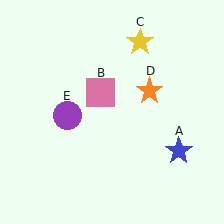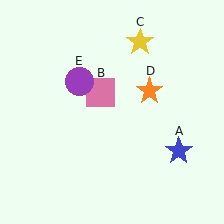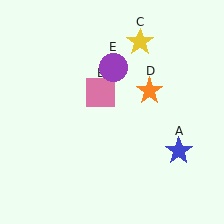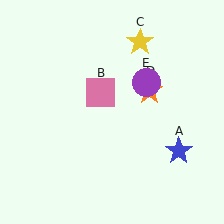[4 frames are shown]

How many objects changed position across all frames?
1 object changed position: purple circle (object E).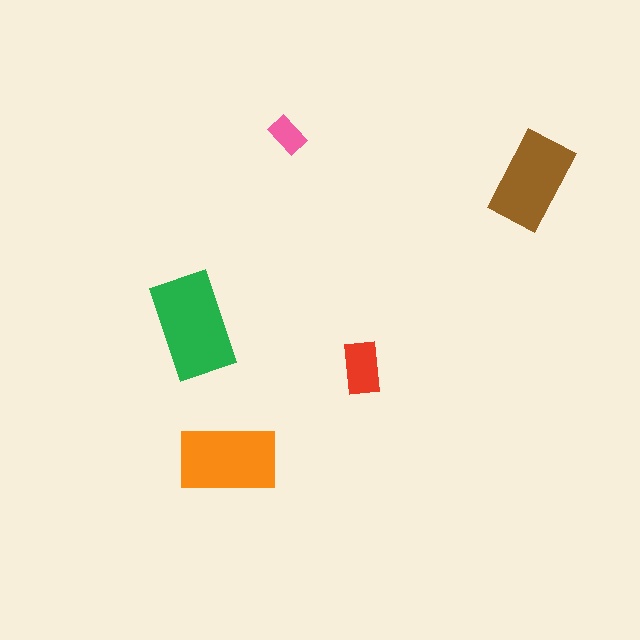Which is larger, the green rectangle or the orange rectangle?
The green one.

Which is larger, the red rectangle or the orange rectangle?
The orange one.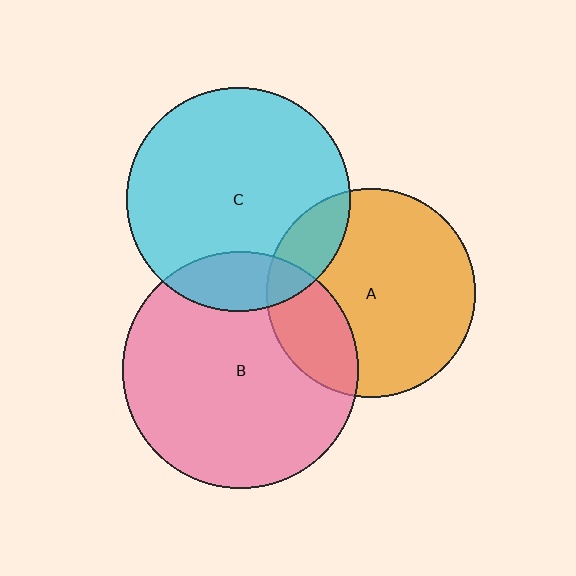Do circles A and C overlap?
Yes.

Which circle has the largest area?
Circle B (pink).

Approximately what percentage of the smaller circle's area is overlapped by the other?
Approximately 15%.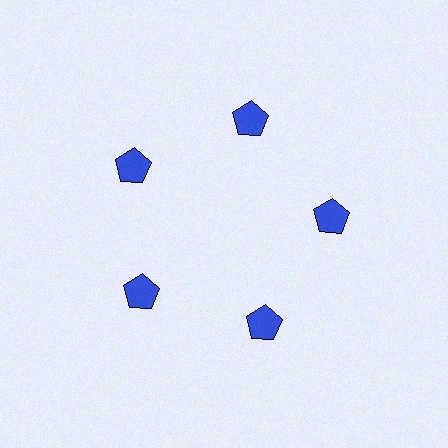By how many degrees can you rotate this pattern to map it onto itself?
The pattern maps onto itself every 72 degrees of rotation.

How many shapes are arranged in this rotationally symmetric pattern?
There are 5 shapes, arranged in 5 groups of 1.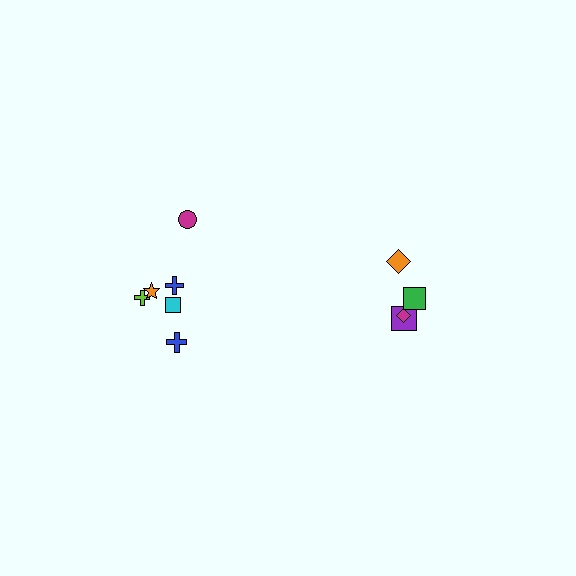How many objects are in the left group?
There are 6 objects.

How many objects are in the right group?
There are 4 objects.